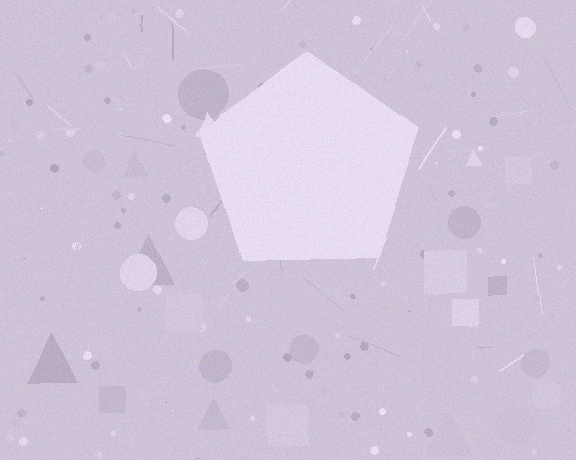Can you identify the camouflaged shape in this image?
The camouflaged shape is a pentagon.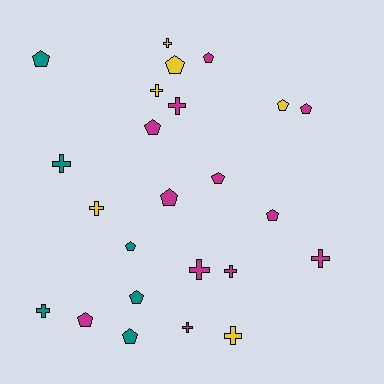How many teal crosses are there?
There are 2 teal crosses.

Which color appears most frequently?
Magenta, with 12 objects.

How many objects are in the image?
There are 24 objects.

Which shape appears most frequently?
Pentagon, with 13 objects.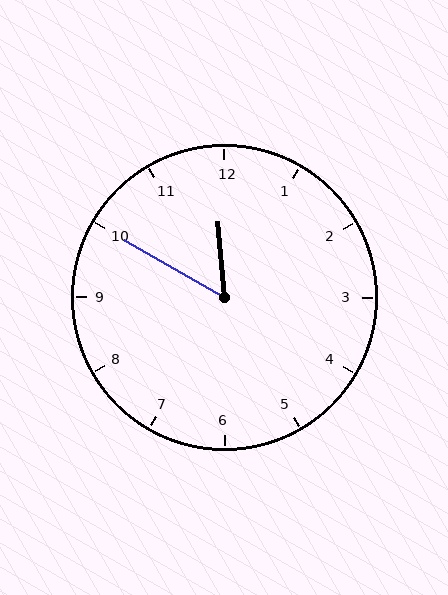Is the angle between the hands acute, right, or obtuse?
It is acute.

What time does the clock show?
11:50.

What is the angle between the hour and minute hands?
Approximately 55 degrees.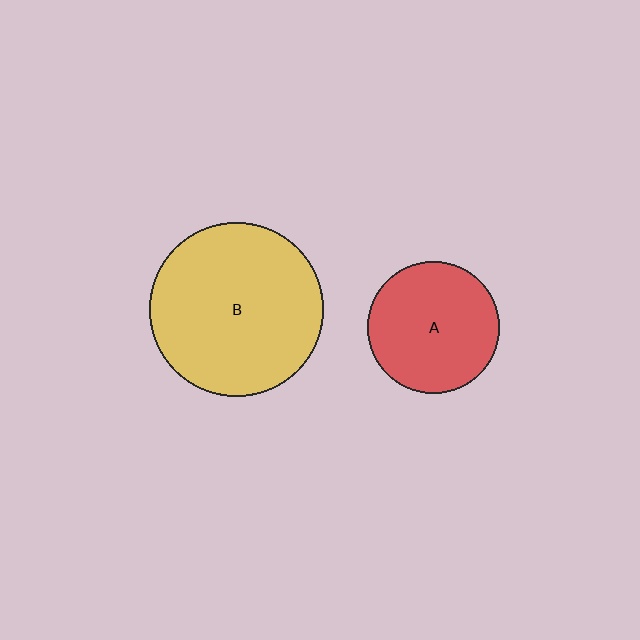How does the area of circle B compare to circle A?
Approximately 1.8 times.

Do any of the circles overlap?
No, none of the circles overlap.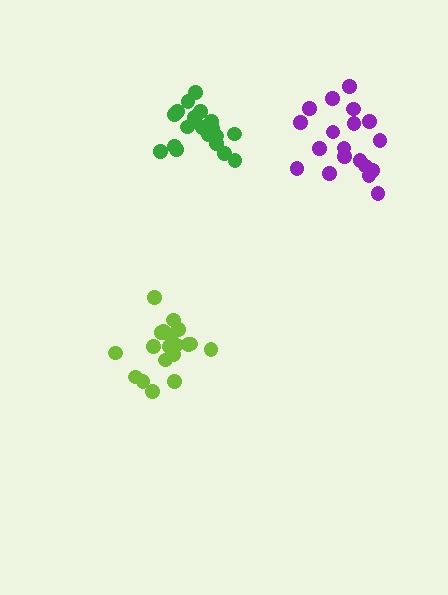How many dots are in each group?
Group 1: 19 dots, Group 2: 19 dots, Group 3: 19 dots (57 total).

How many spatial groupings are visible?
There are 3 spatial groupings.